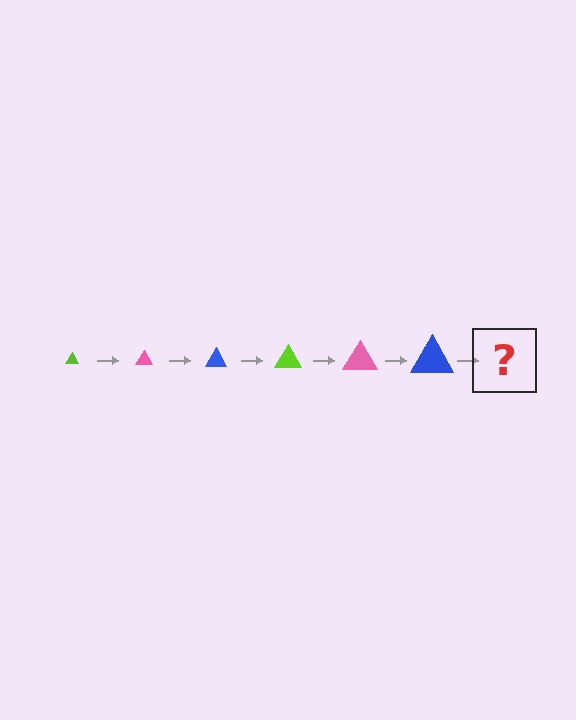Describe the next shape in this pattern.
It should be a lime triangle, larger than the previous one.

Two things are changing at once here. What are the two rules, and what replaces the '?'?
The two rules are that the triangle grows larger each step and the color cycles through lime, pink, and blue. The '?' should be a lime triangle, larger than the previous one.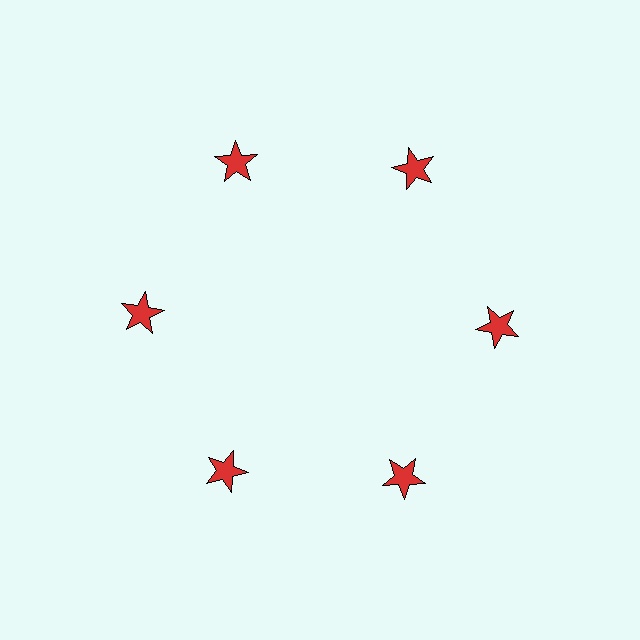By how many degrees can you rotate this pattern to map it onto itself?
The pattern maps onto itself every 60 degrees of rotation.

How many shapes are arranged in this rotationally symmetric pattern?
There are 6 shapes, arranged in 6 groups of 1.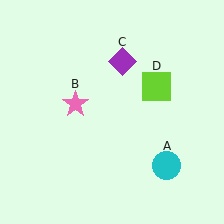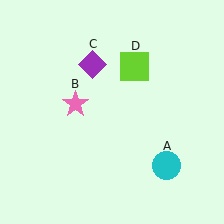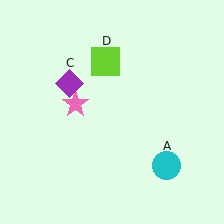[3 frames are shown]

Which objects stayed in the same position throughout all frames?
Cyan circle (object A) and pink star (object B) remained stationary.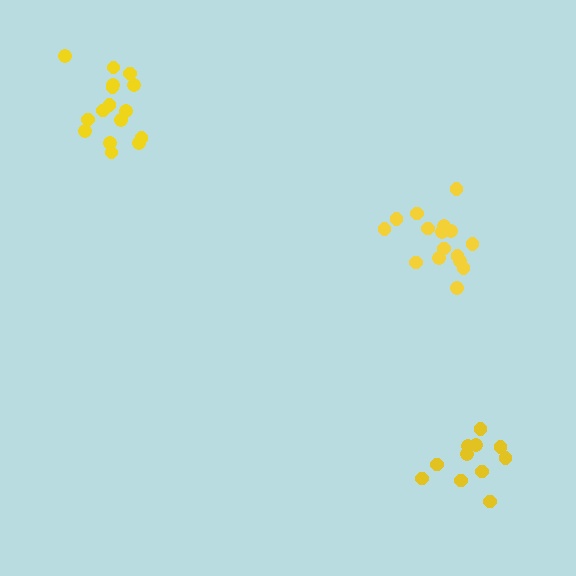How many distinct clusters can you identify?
There are 3 distinct clusters.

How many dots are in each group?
Group 1: 16 dots, Group 2: 16 dots, Group 3: 11 dots (43 total).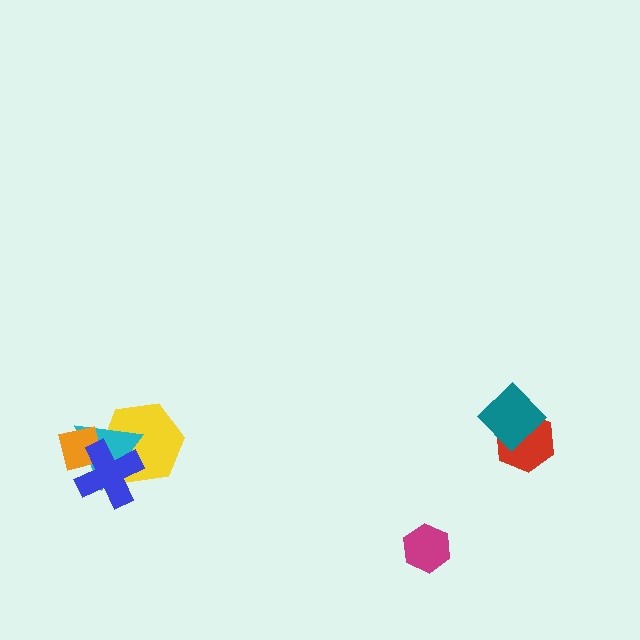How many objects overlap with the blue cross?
3 objects overlap with the blue cross.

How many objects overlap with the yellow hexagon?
2 objects overlap with the yellow hexagon.